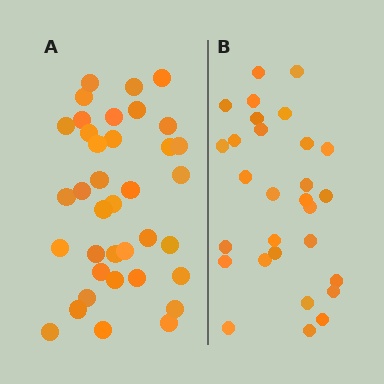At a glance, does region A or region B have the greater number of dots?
Region A (the left region) has more dots.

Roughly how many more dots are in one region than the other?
Region A has roughly 8 or so more dots than region B.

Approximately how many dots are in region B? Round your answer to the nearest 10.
About 30 dots. (The exact count is 29, which rounds to 30.)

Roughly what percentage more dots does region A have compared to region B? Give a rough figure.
About 30% more.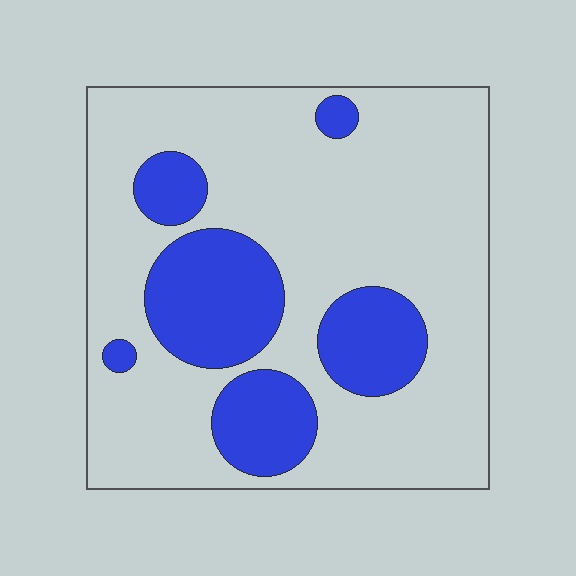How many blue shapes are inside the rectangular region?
6.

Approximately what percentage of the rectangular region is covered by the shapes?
Approximately 25%.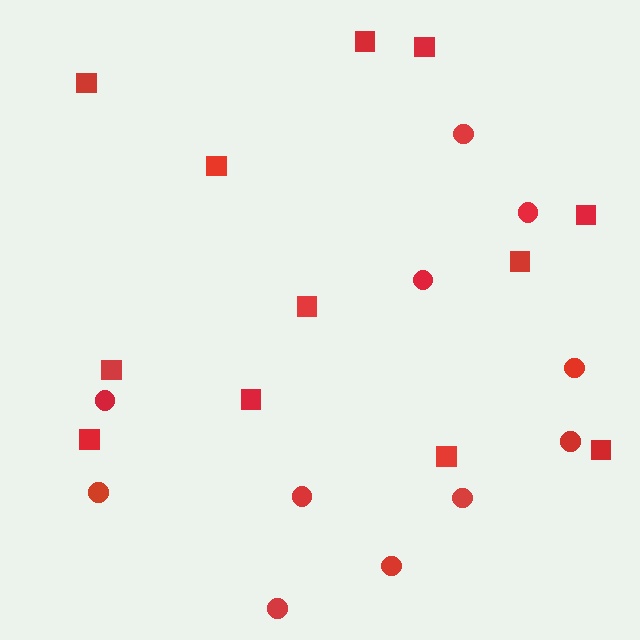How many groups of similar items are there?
There are 2 groups: one group of circles (11) and one group of squares (12).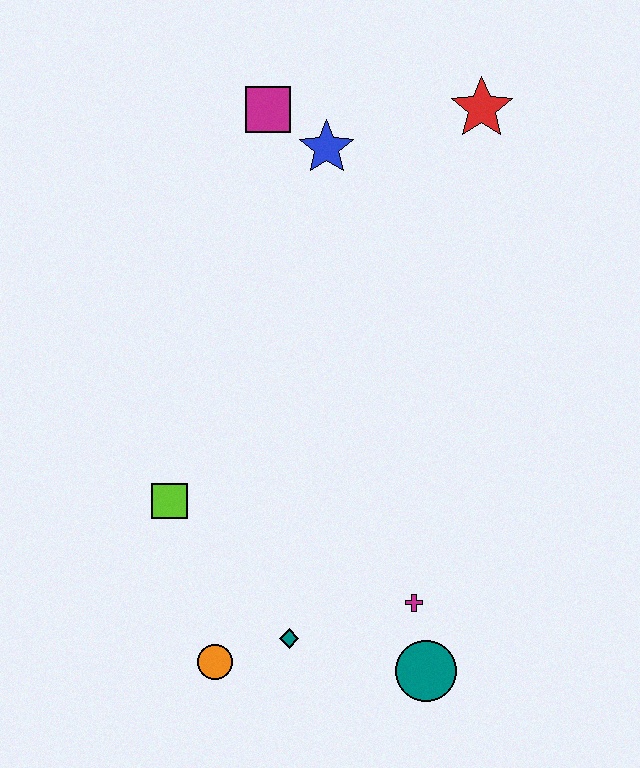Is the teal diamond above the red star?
No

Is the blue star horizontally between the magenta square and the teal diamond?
No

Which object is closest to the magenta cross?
The teal circle is closest to the magenta cross.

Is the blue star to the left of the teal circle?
Yes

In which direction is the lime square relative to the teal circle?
The lime square is to the left of the teal circle.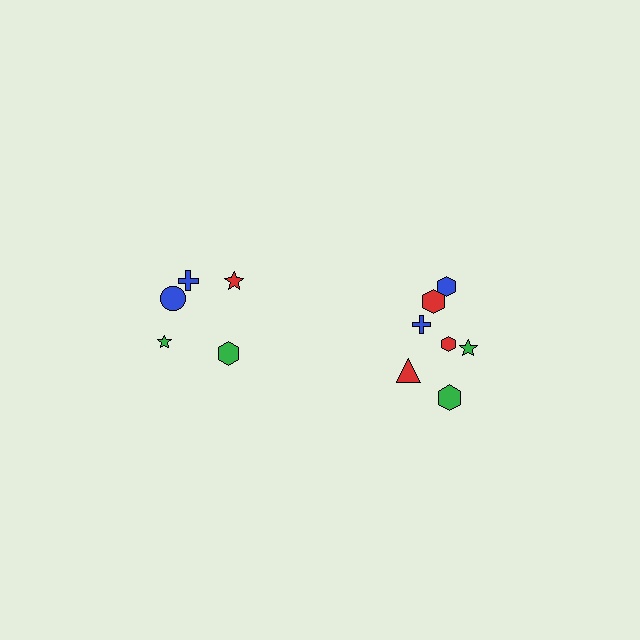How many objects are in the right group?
There are 7 objects.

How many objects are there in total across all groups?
There are 12 objects.